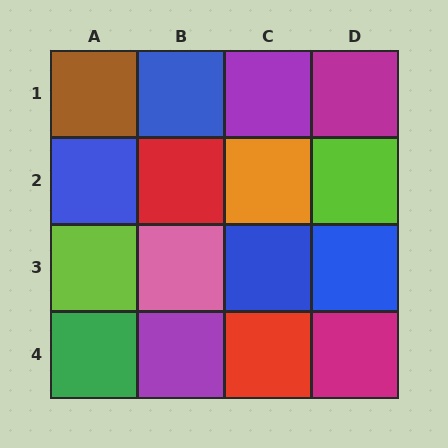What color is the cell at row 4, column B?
Purple.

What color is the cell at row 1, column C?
Purple.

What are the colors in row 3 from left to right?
Lime, pink, blue, blue.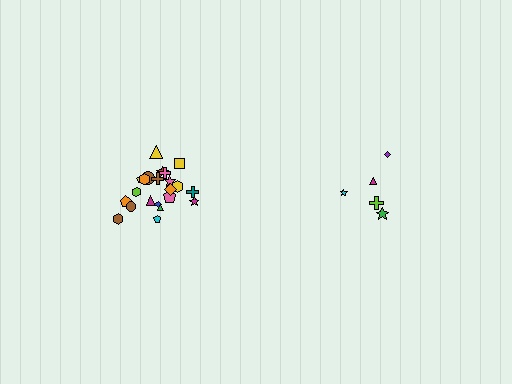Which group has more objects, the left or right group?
The left group.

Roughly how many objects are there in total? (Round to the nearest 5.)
Roughly 25 objects in total.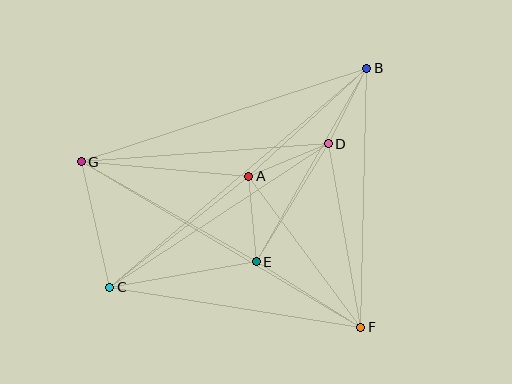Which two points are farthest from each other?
Points B and C are farthest from each other.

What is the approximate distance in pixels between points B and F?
The distance between B and F is approximately 259 pixels.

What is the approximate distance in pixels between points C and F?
The distance between C and F is approximately 254 pixels.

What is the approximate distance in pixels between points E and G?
The distance between E and G is approximately 201 pixels.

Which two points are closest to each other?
Points B and D are closest to each other.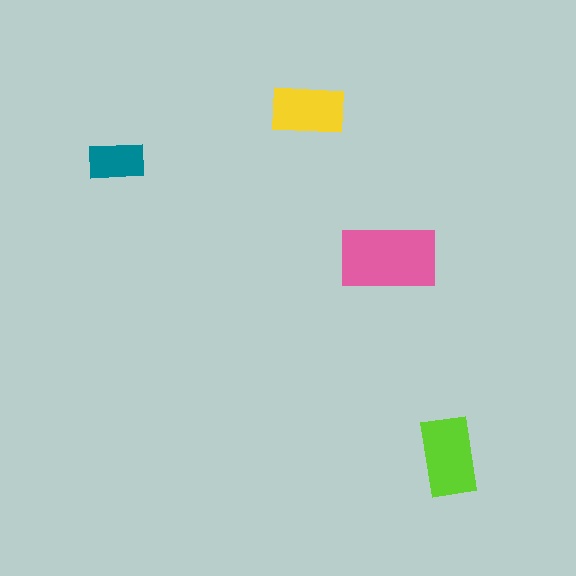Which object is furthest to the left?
The teal rectangle is leftmost.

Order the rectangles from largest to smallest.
the pink one, the lime one, the yellow one, the teal one.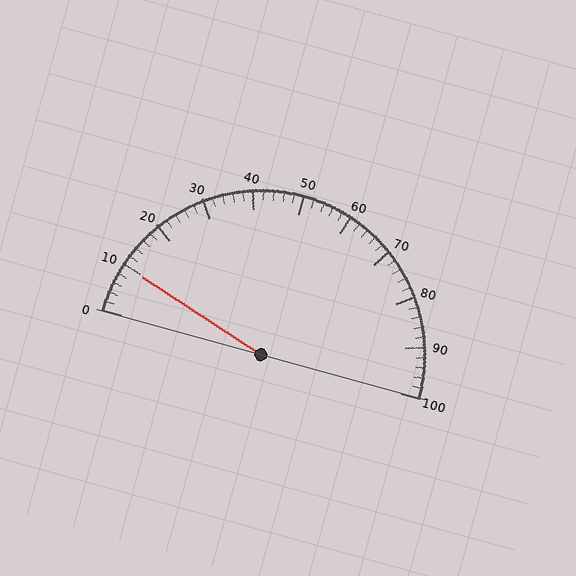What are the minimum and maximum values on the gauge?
The gauge ranges from 0 to 100.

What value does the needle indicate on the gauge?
The needle indicates approximately 10.